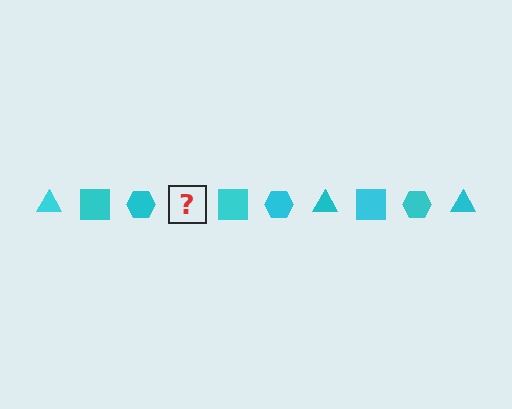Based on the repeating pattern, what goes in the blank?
The blank should be a cyan triangle.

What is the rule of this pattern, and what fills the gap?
The rule is that the pattern cycles through triangle, square, hexagon shapes in cyan. The gap should be filled with a cyan triangle.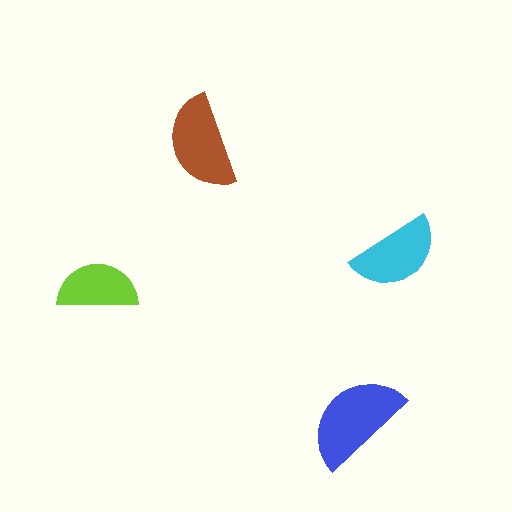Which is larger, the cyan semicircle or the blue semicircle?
The blue one.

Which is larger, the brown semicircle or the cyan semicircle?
The brown one.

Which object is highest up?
The brown semicircle is topmost.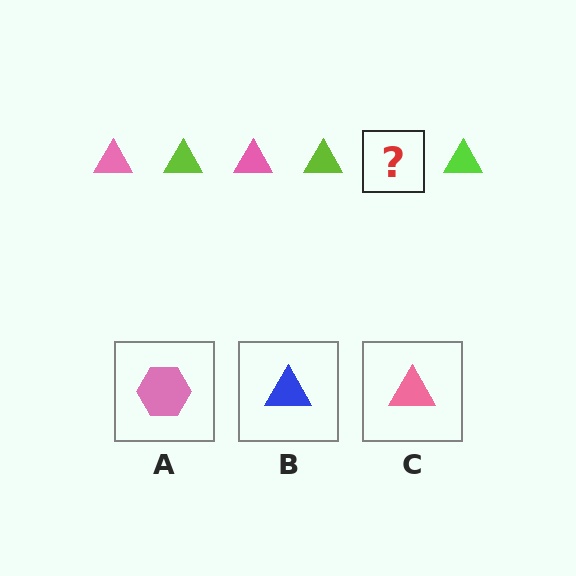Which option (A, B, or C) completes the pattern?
C.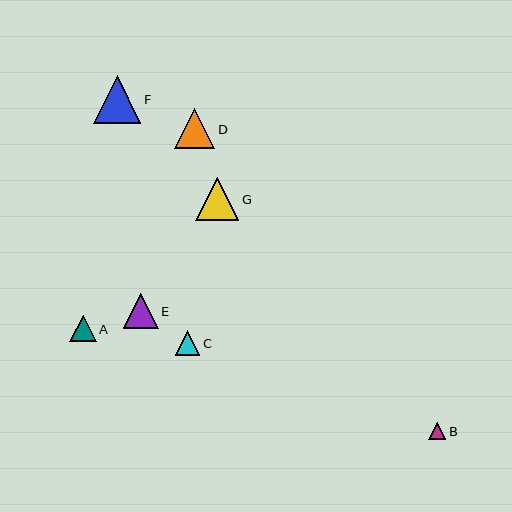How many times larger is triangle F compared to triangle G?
Triangle F is approximately 1.1 times the size of triangle G.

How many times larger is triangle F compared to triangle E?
Triangle F is approximately 1.3 times the size of triangle E.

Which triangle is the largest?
Triangle F is the largest with a size of approximately 47 pixels.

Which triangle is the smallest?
Triangle B is the smallest with a size of approximately 17 pixels.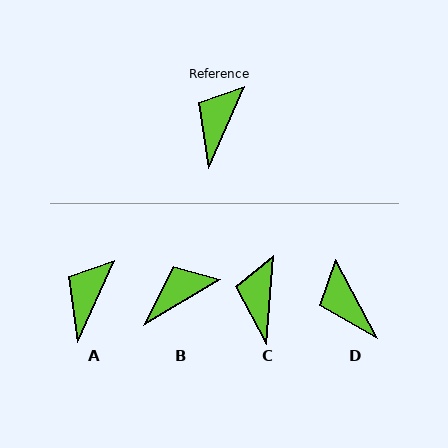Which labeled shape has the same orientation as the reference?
A.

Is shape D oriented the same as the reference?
No, it is off by about 52 degrees.